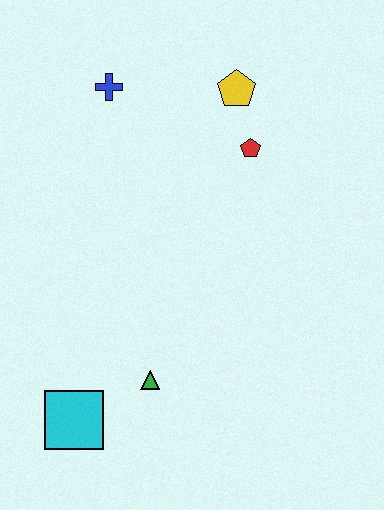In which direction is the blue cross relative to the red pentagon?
The blue cross is to the left of the red pentagon.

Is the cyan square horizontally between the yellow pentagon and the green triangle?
No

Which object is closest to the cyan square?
The green triangle is closest to the cyan square.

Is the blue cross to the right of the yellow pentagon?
No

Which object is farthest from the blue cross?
The cyan square is farthest from the blue cross.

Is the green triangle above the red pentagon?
No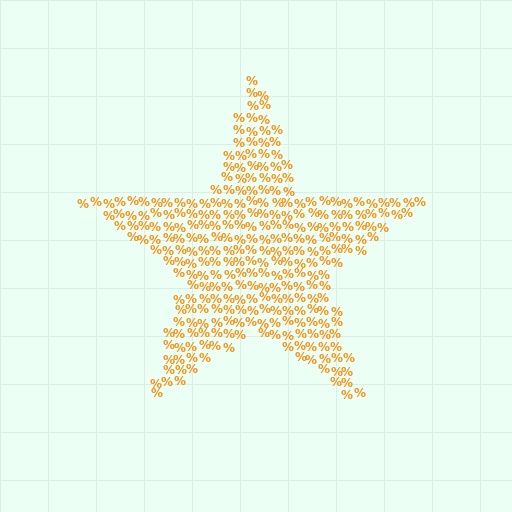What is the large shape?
The large shape is a star.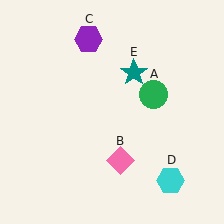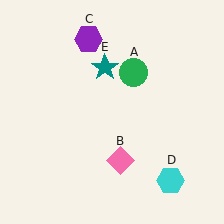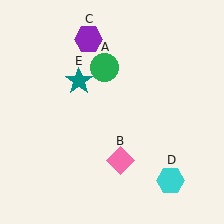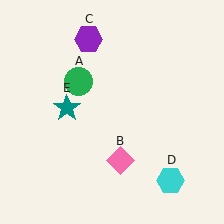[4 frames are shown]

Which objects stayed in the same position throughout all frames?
Pink diamond (object B) and purple hexagon (object C) and cyan hexagon (object D) remained stationary.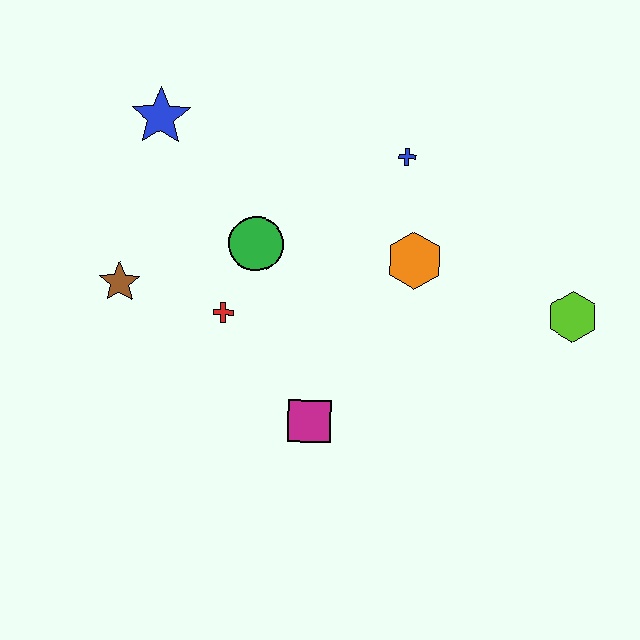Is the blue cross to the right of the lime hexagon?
No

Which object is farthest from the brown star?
The lime hexagon is farthest from the brown star.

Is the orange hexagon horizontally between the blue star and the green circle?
No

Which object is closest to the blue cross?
The orange hexagon is closest to the blue cross.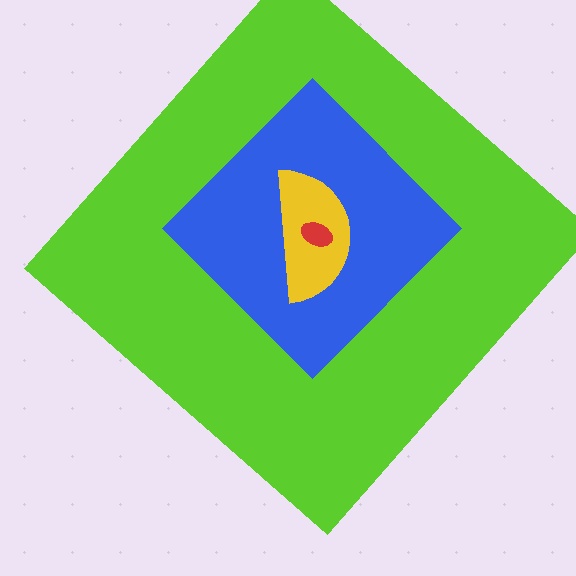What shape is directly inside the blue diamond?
The yellow semicircle.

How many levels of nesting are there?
4.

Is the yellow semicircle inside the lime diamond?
Yes.